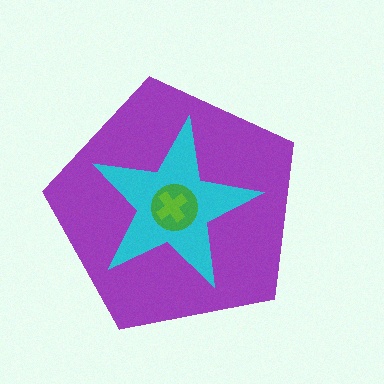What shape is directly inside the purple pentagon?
The cyan star.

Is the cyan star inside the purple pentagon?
Yes.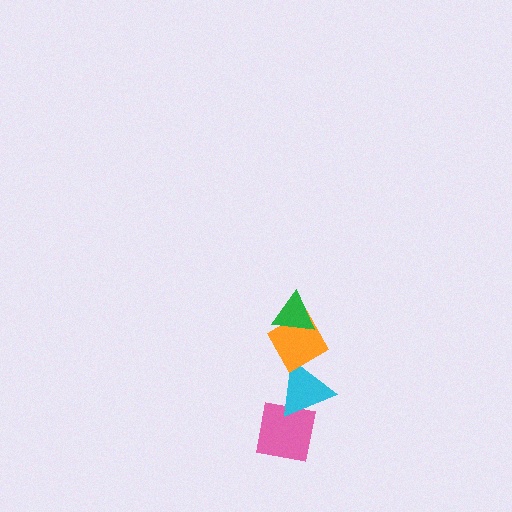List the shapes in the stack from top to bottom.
From top to bottom: the green triangle, the orange diamond, the cyan triangle, the pink square.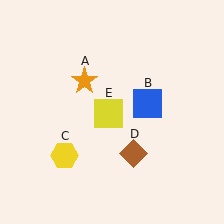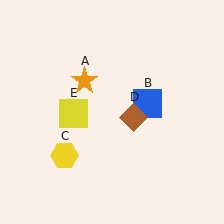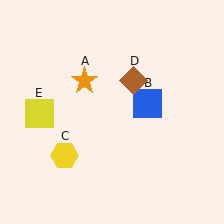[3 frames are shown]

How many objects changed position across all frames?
2 objects changed position: brown diamond (object D), yellow square (object E).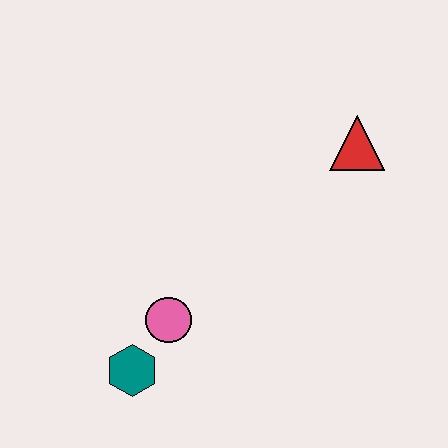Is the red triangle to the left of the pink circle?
No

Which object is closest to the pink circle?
The teal hexagon is closest to the pink circle.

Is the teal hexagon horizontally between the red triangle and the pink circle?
No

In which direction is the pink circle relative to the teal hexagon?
The pink circle is above the teal hexagon.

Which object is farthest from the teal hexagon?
The red triangle is farthest from the teal hexagon.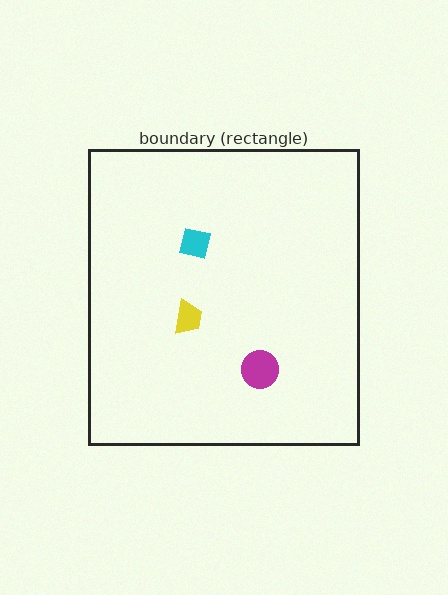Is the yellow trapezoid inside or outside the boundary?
Inside.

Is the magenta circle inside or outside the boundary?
Inside.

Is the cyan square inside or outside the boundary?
Inside.